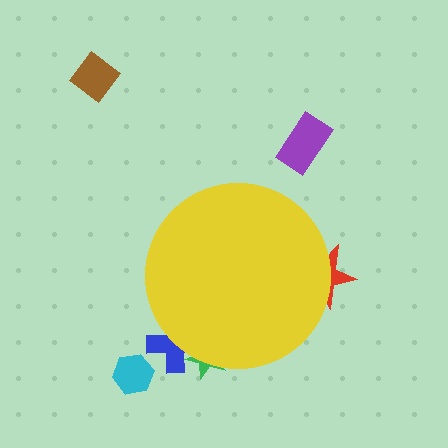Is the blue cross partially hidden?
Yes, the blue cross is partially hidden behind the yellow circle.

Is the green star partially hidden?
Yes, the green star is partially hidden behind the yellow circle.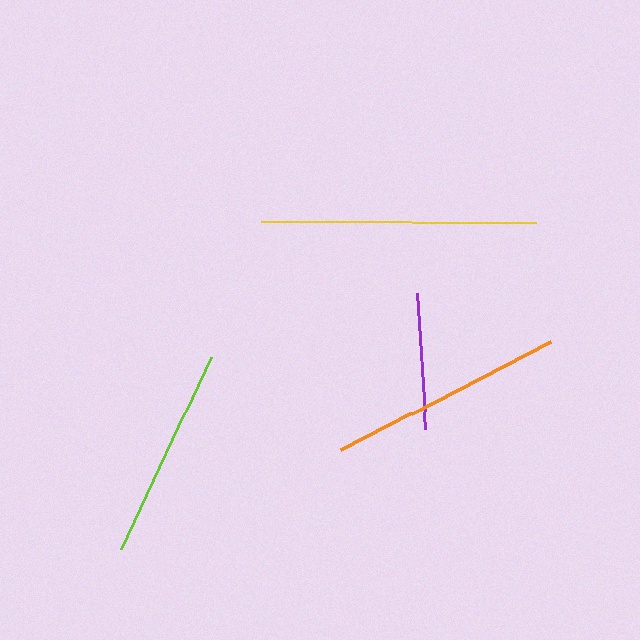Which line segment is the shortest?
The purple line is the shortest at approximately 137 pixels.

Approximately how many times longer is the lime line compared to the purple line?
The lime line is approximately 1.5 times the length of the purple line.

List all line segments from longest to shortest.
From longest to shortest: yellow, orange, lime, purple.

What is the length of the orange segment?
The orange segment is approximately 236 pixels long.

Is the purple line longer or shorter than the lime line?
The lime line is longer than the purple line.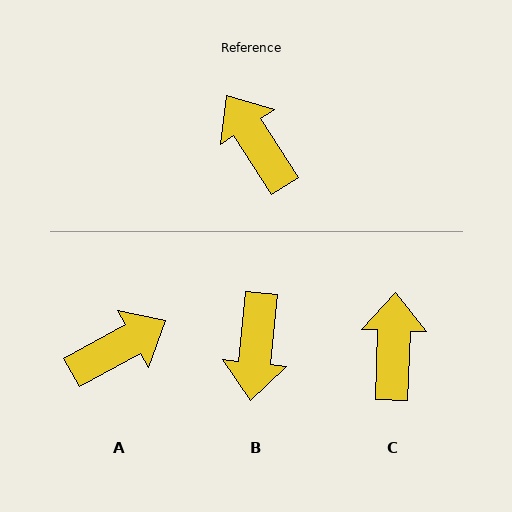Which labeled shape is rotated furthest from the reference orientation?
B, about 141 degrees away.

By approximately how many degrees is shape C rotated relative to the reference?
Approximately 34 degrees clockwise.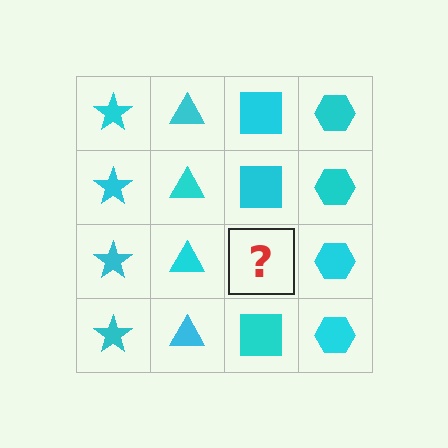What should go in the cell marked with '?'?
The missing cell should contain a cyan square.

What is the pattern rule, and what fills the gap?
The rule is that each column has a consistent shape. The gap should be filled with a cyan square.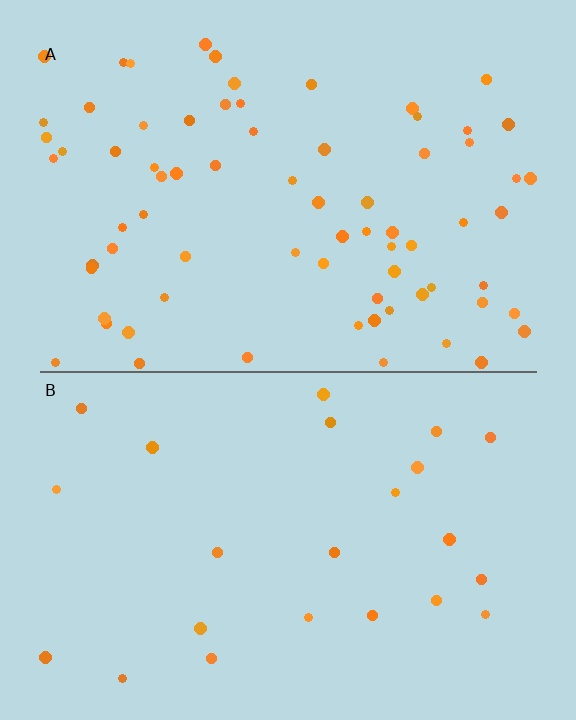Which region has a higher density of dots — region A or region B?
A (the top).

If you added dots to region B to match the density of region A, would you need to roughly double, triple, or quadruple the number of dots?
Approximately triple.